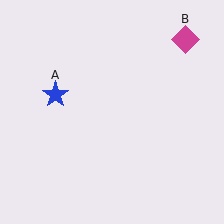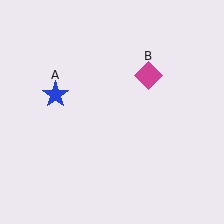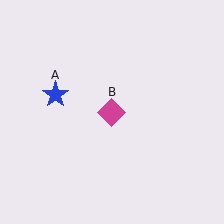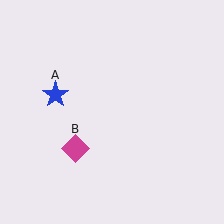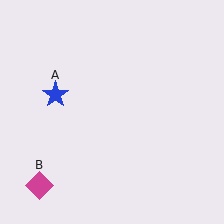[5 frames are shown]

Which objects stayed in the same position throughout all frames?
Blue star (object A) remained stationary.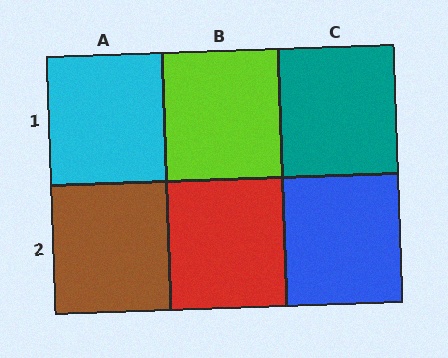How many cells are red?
1 cell is red.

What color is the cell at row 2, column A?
Brown.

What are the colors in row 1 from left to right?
Cyan, lime, teal.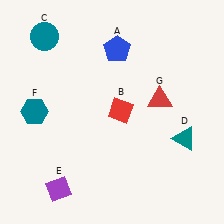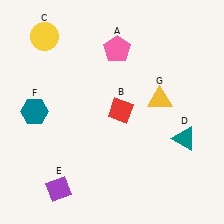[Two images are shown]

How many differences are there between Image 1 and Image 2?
There are 3 differences between the two images.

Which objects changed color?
A changed from blue to pink. C changed from teal to yellow. G changed from red to yellow.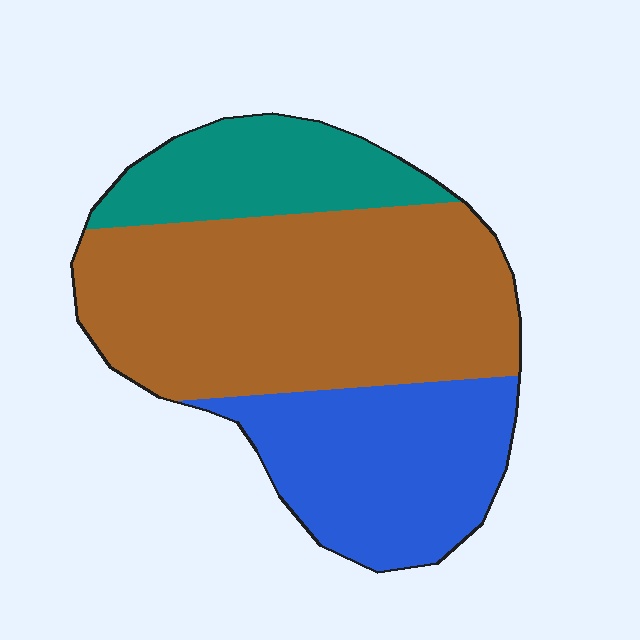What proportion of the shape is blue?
Blue covers roughly 30% of the shape.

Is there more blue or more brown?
Brown.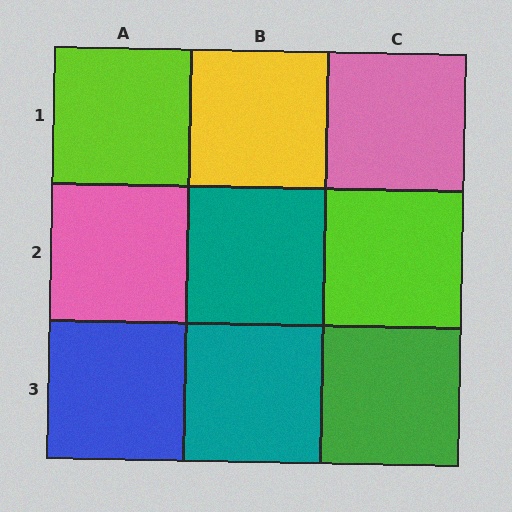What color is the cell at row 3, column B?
Teal.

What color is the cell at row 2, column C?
Lime.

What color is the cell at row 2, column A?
Pink.